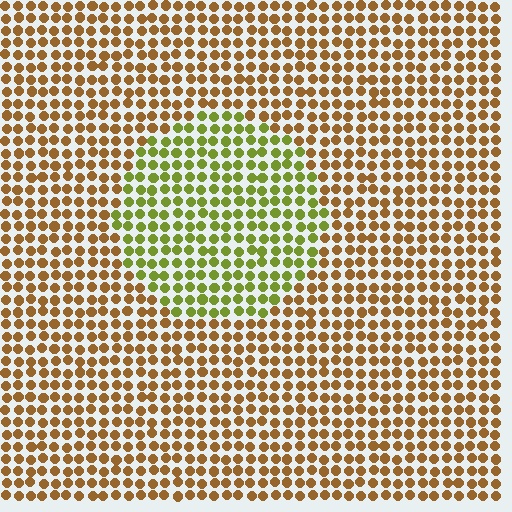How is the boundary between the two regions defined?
The boundary is defined purely by a slight shift in hue (about 48 degrees). Spacing, size, and orientation are identical on both sides.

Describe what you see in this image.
The image is filled with small brown elements in a uniform arrangement. A circle-shaped region is visible where the elements are tinted to a slightly different hue, forming a subtle color boundary.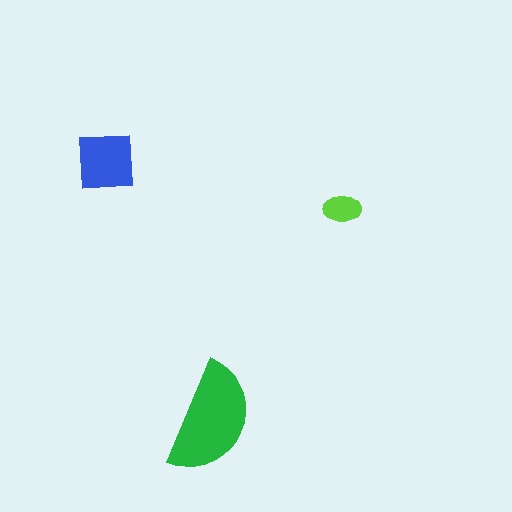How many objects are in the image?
There are 3 objects in the image.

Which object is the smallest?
The lime ellipse.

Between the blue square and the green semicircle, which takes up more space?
The green semicircle.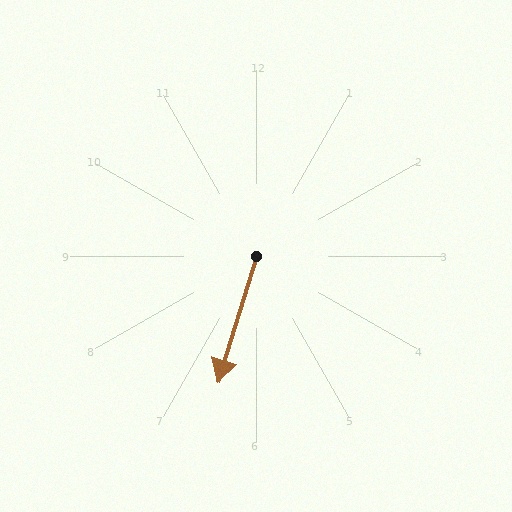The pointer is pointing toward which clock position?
Roughly 7 o'clock.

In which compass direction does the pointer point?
South.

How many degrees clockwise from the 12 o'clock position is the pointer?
Approximately 197 degrees.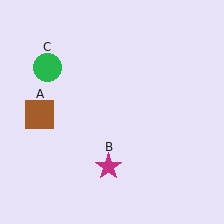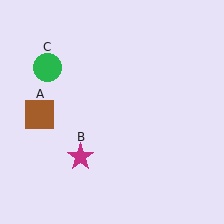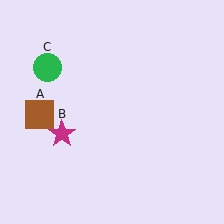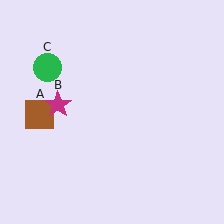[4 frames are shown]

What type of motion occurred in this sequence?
The magenta star (object B) rotated clockwise around the center of the scene.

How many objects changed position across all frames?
1 object changed position: magenta star (object B).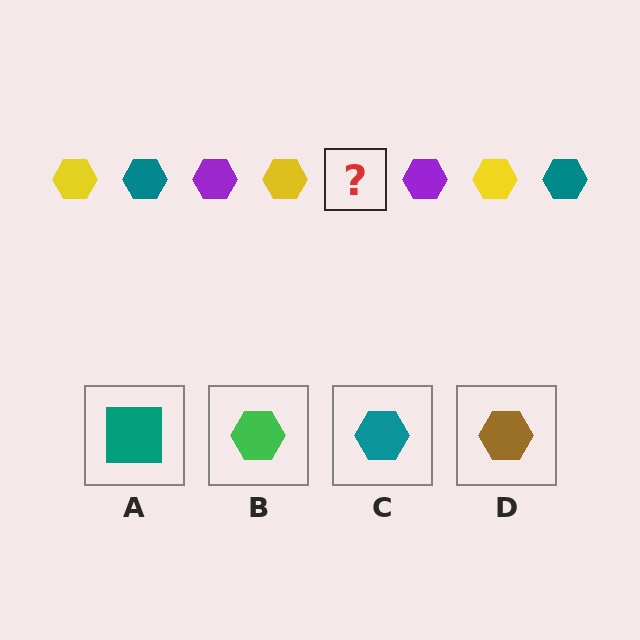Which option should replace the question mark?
Option C.